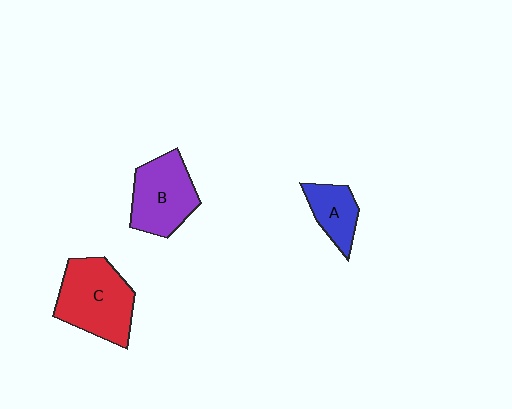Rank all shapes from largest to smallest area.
From largest to smallest: C (red), B (purple), A (blue).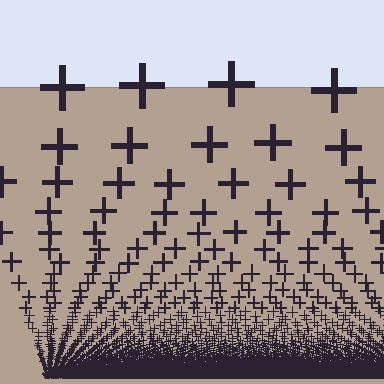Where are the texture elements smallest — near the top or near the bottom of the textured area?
Near the bottom.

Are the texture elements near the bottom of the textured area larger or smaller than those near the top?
Smaller. The gradient is inverted — elements near the bottom are smaller and denser.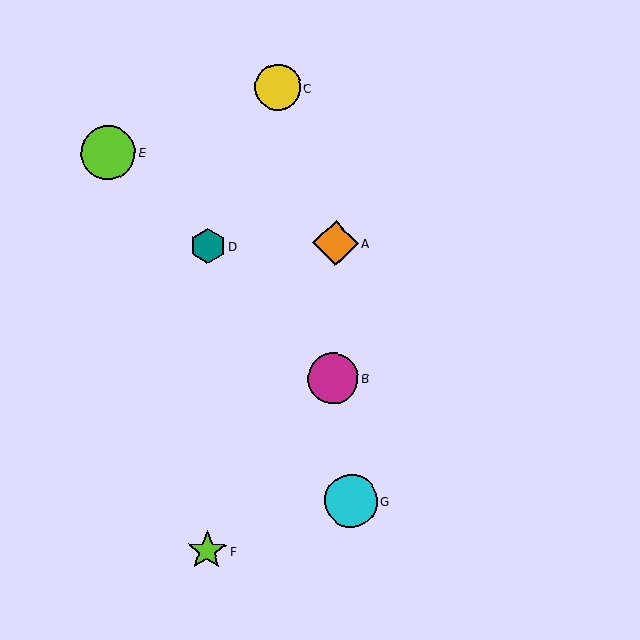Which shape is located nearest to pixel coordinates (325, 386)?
The magenta circle (labeled B) at (333, 378) is nearest to that location.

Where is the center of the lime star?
The center of the lime star is at (207, 551).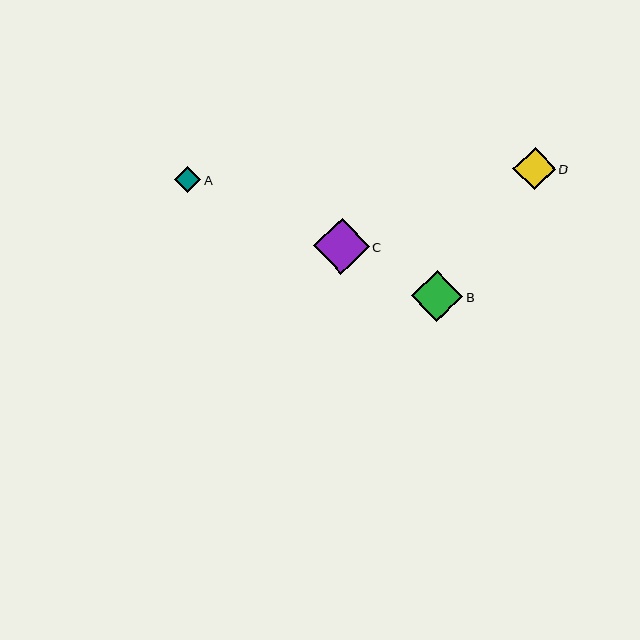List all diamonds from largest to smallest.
From largest to smallest: C, B, D, A.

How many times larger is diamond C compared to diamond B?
Diamond C is approximately 1.1 times the size of diamond B.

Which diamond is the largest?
Diamond C is the largest with a size of approximately 56 pixels.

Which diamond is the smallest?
Diamond A is the smallest with a size of approximately 26 pixels.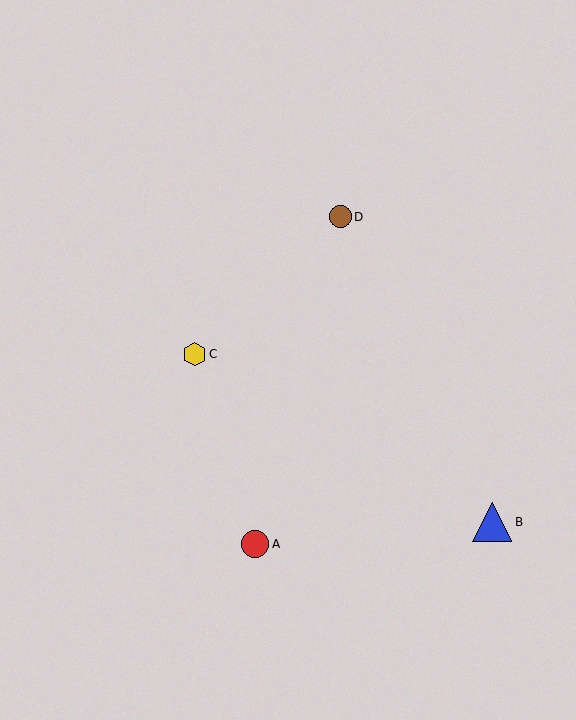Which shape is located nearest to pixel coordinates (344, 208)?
The brown circle (labeled D) at (340, 217) is nearest to that location.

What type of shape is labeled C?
Shape C is a yellow hexagon.